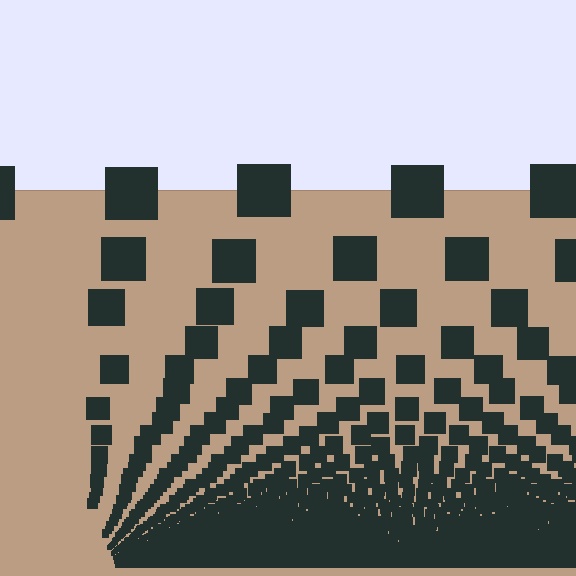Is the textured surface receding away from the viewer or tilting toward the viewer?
The surface appears to tilt toward the viewer. Texture elements get larger and sparser toward the top.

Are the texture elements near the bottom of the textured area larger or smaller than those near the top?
Smaller. The gradient is inverted — elements near the bottom are smaller and denser.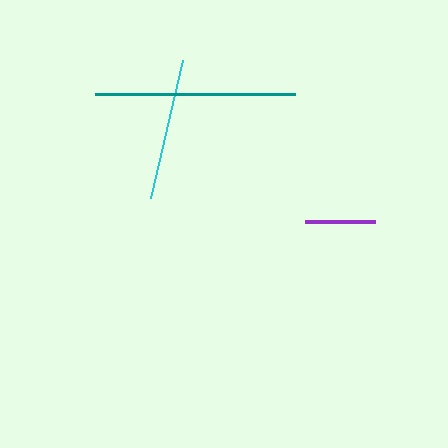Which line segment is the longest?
The teal line is the longest at approximately 200 pixels.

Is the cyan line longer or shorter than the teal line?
The teal line is longer than the cyan line.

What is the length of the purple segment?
The purple segment is approximately 70 pixels long.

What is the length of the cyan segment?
The cyan segment is approximately 142 pixels long.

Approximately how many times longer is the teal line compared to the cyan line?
The teal line is approximately 1.4 times the length of the cyan line.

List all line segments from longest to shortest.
From longest to shortest: teal, cyan, purple.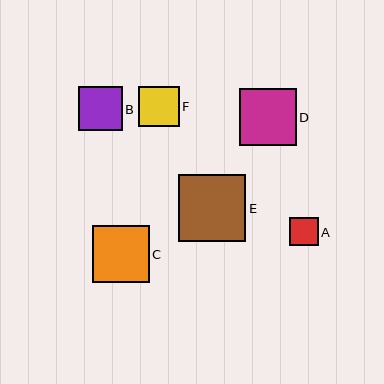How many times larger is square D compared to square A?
Square D is approximately 2.0 times the size of square A.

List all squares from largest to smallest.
From largest to smallest: E, D, C, B, F, A.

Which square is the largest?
Square E is the largest with a size of approximately 67 pixels.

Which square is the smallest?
Square A is the smallest with a size of approximately 28 pixels.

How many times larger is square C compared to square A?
Square C is approximately 2.0 times the size of square A.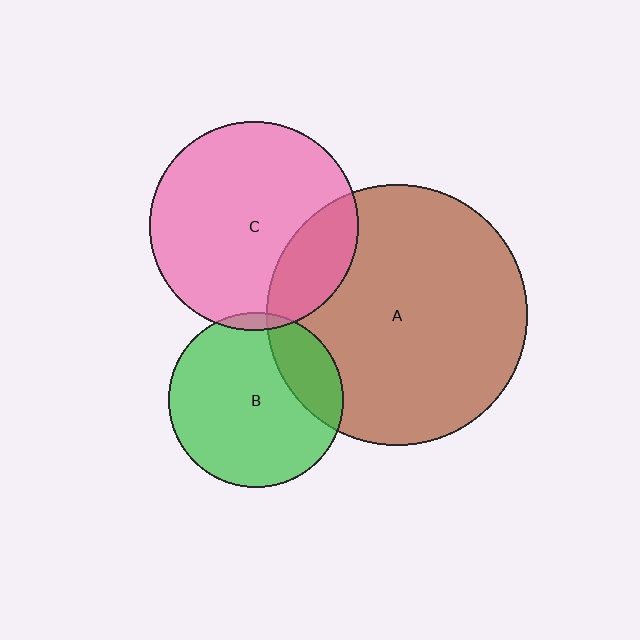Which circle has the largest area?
Circle A (brown).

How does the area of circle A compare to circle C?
Approximately 1.6 times.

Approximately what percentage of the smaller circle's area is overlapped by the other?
Approximately 20%.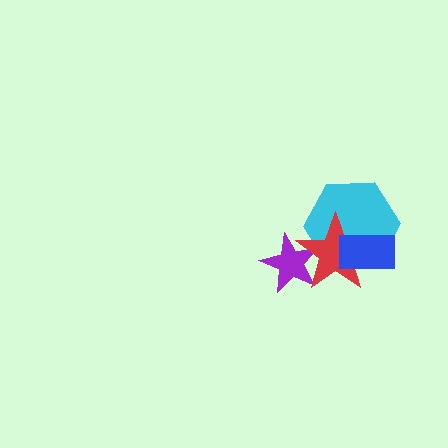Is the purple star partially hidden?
Yes, it is partially covered by another shape.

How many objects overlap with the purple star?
2 objects overlap with the purple star.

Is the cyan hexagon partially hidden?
Yes, it is partially covered by another shape.